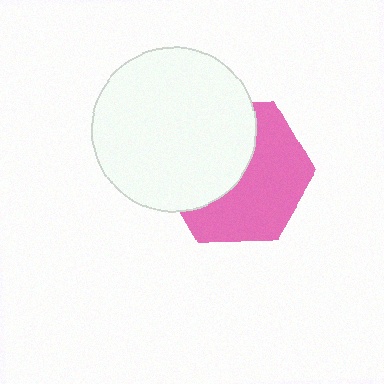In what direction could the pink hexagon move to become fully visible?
The pink hexagon could move toward the lower-right. That would shift it out from behind the white circle entirely.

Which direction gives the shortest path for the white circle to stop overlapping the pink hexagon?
Moving toward the upper-left gives the shortest separation.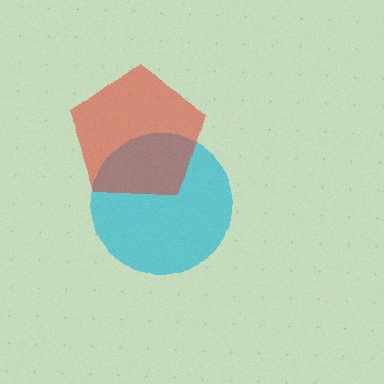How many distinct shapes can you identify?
There are 2 distinct shapes: a cyan circle, a red pentagon.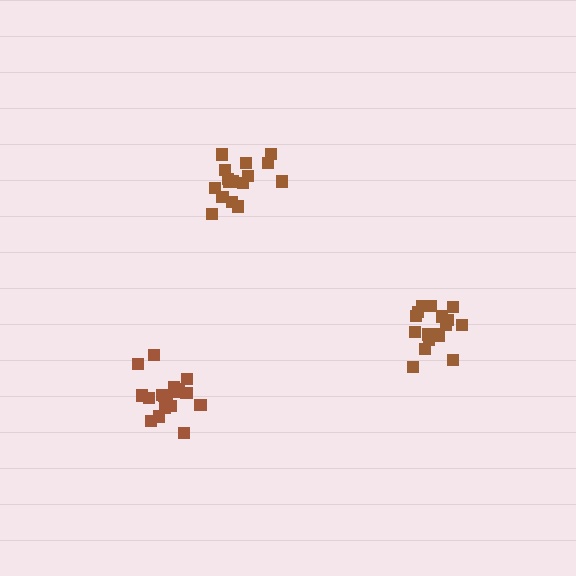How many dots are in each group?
Group 1: 17 dots, Group 2: 16 dots, Group 3: 18 dots (51 total).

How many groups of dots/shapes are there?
There are 3 groups.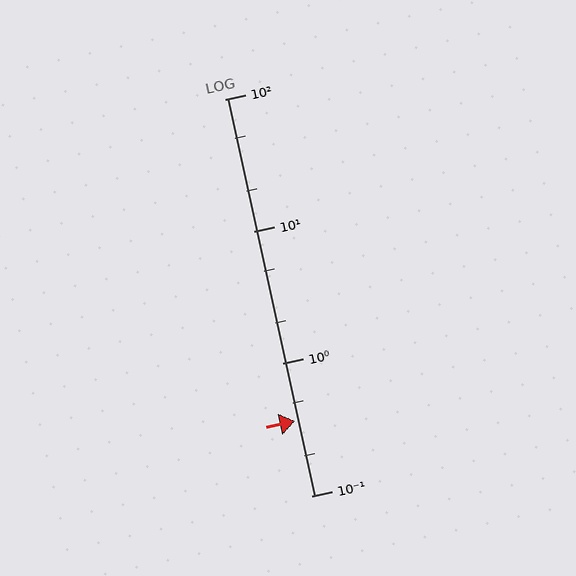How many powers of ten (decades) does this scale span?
The scale spans 3 decades, from 0.1 to 100.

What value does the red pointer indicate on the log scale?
The pointer indicates approximately 0.37.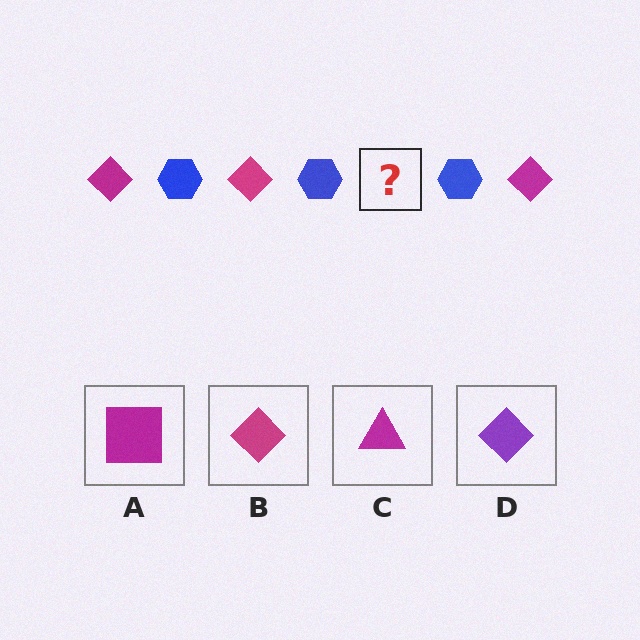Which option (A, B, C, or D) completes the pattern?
B.